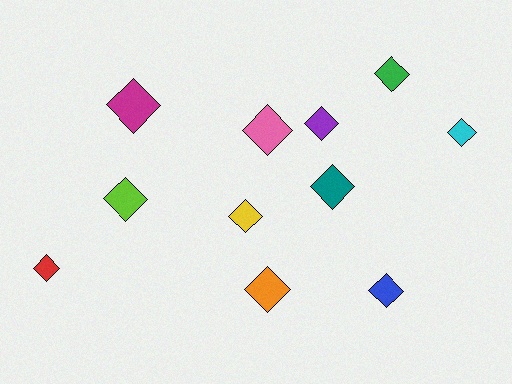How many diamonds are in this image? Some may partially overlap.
There are 11 diamonds.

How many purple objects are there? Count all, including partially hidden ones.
There is 1 purple object.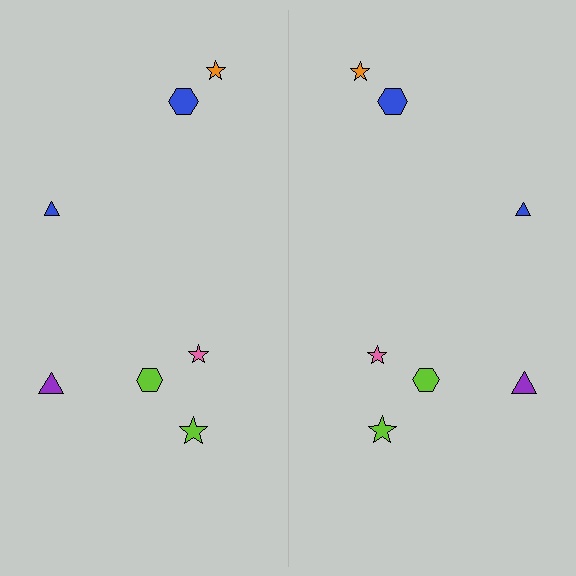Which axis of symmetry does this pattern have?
The pattern has a vertical axis of symmetry running through the center of the image.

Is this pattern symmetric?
Yes, this pattern has bilateral (reflection) symmetry.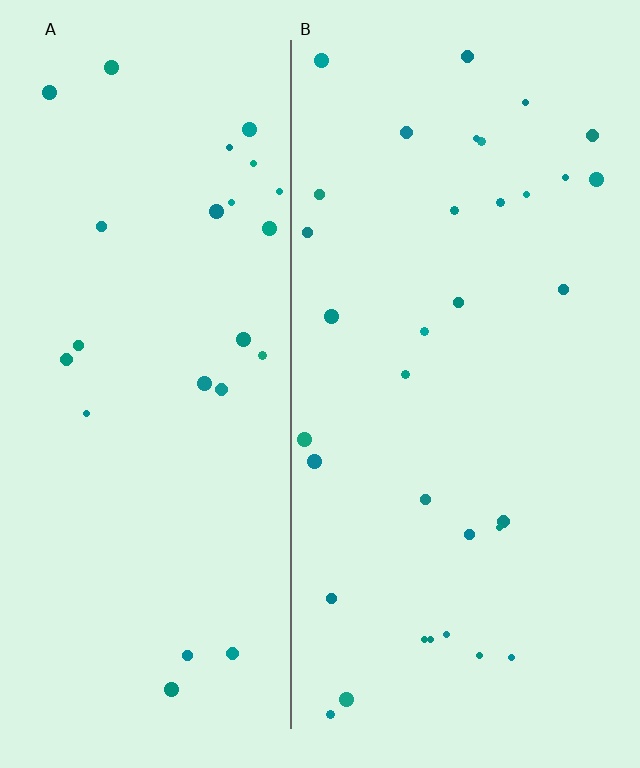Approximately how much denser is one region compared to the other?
Approximately 1.3× — region B over region A.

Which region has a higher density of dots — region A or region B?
B (the right).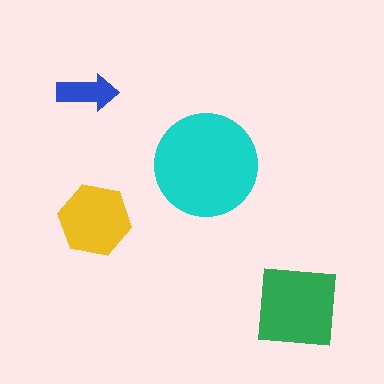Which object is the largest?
The cyan circle.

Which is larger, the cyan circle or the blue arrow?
The cyan circle.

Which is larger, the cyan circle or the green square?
The cyan circle.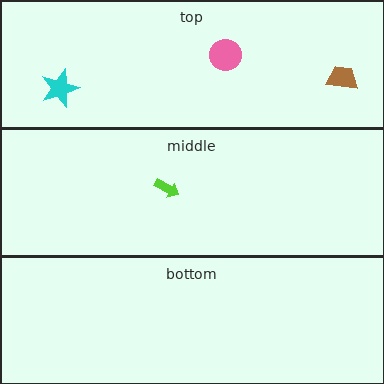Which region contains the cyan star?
The top region.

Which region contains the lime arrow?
The middle region.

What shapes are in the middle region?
The lime arrow.